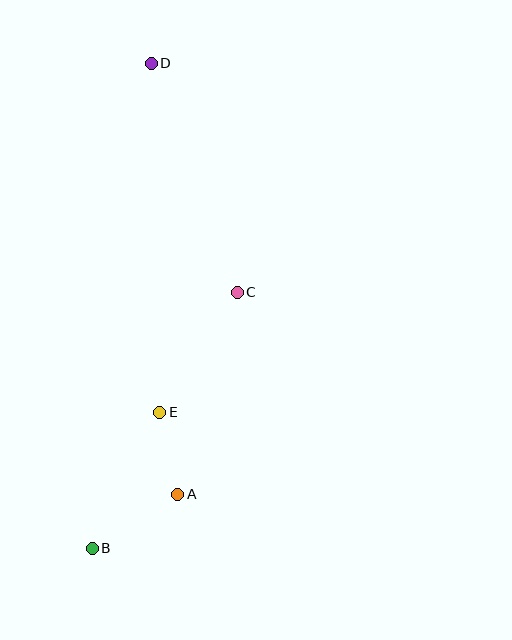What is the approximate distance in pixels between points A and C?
The distance between A and C is approximately 211 pixels.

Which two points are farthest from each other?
Points B and D are farthest from each other.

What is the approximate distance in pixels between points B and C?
The distance between B and C is approximately 294 pixels.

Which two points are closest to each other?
Points A and E are closest to each other.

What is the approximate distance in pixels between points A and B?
The distance between A and B is approximately 101 pixels.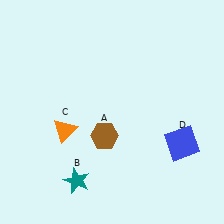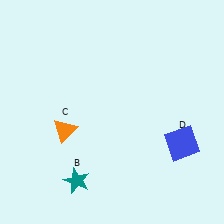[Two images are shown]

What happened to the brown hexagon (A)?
The brown hexagon (A) was removed in Image 2. It was in the bottom-left area of Image 1.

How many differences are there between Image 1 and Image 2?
There is 1 difference between the two images.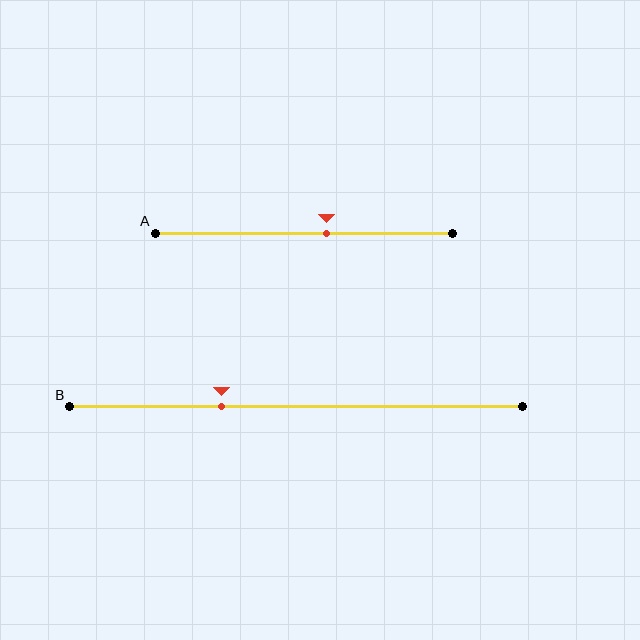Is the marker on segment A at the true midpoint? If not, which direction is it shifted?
No, the marker on segment A is shifted to the right by about 8% of the segment length.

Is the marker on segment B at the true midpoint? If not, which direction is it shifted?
No, the marker on segment B is shifted to the left by about 17% of the segment length.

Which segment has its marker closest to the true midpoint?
Segment A has its marker closest to the true midpoint.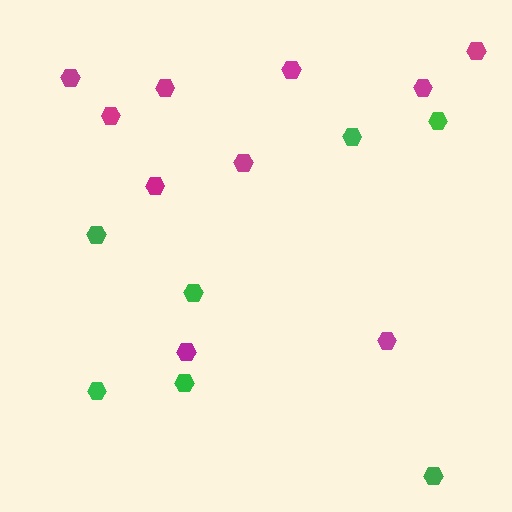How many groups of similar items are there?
There are 2 groups: one group of magenta hexagons (10) and one group of green hexagons (7).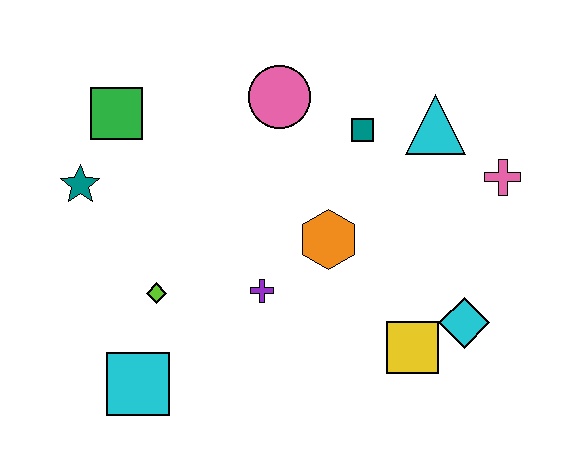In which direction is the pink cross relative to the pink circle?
The pink cross is to the right of the pink circle.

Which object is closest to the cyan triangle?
The teal square is closest to the cyan triangle.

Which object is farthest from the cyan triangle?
The cyan square is farthest from the cyan triangle.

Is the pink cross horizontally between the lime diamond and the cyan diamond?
No